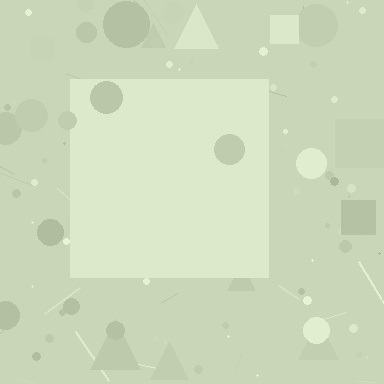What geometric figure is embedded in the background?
A square is embedded in the background.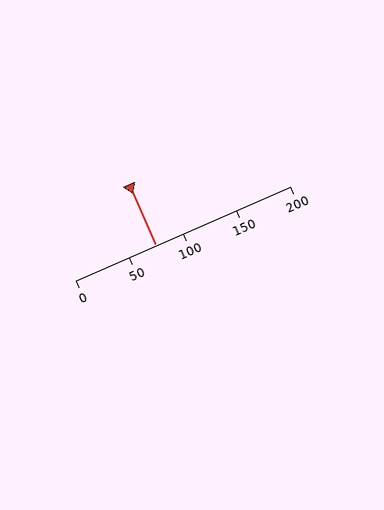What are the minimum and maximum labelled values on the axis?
The axis runs from 0 to 200.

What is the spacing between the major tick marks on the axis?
The major ticks are spaced 50 apart.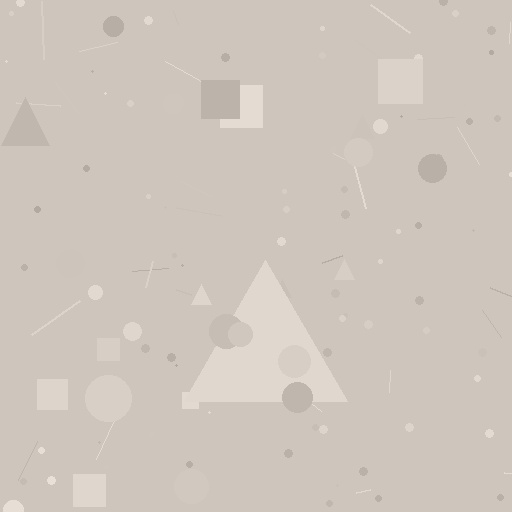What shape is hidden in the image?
A triangle is hidden in the image.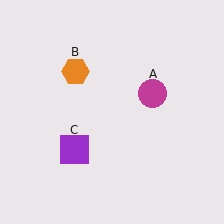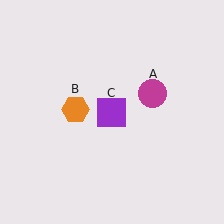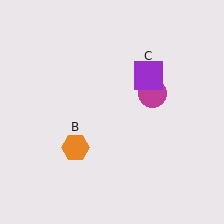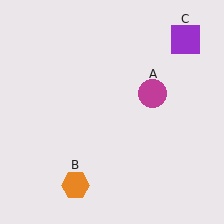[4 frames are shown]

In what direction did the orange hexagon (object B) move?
The orange hexagon (object B) moved down.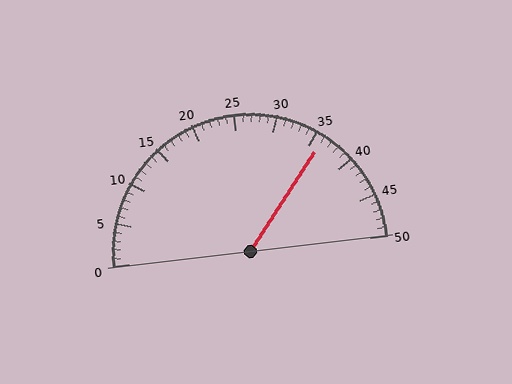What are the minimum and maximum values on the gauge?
The gauge ranges from 0 to 50.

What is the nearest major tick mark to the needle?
The nearest major tick mark is 35.